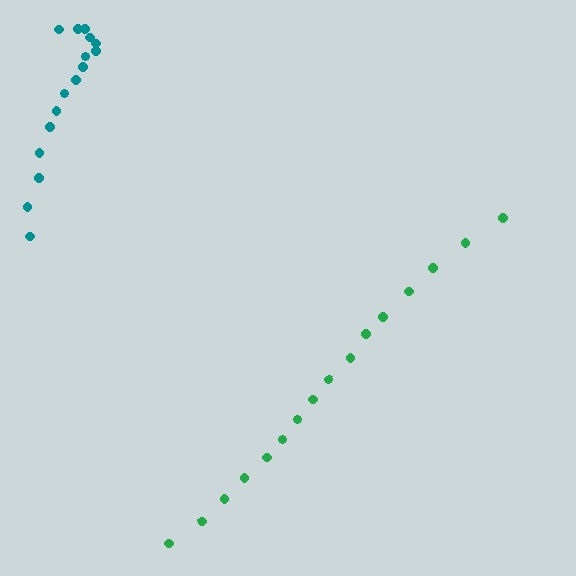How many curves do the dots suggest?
There are 2 distinct paths.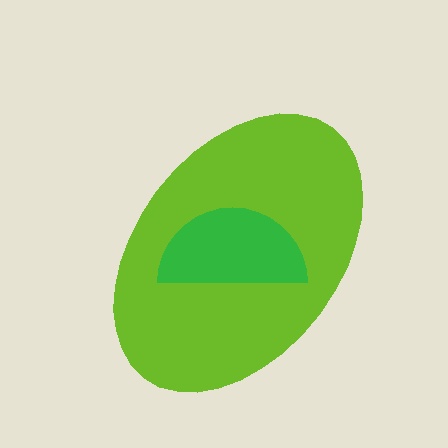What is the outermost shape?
The lime ellipse.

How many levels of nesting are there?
2.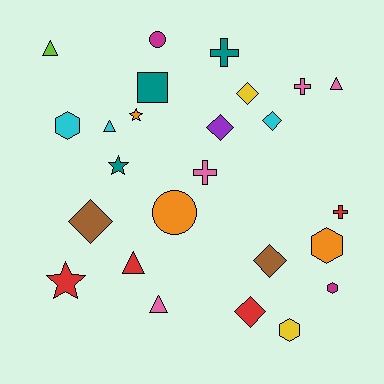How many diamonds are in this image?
There are 6 diamonds.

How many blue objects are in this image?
There are no blue objects.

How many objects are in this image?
There are 25 objects.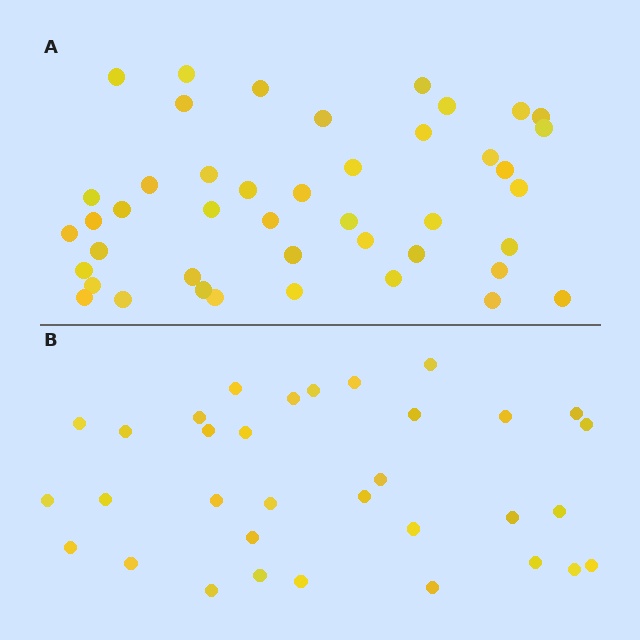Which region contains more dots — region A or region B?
Region A (the top region) has more dots.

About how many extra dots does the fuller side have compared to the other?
Region A has roughly 12 or so more dots than region B.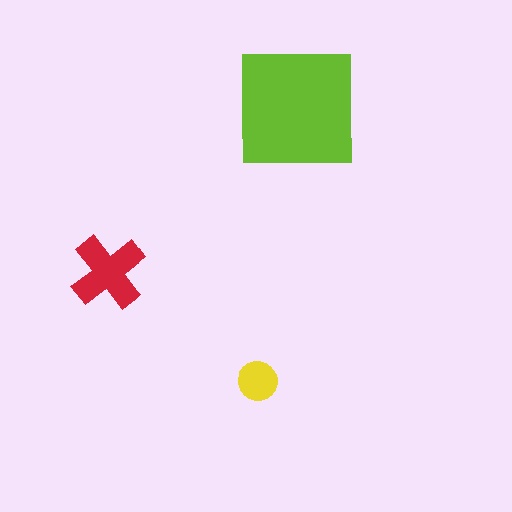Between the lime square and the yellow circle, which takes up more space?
The lime square.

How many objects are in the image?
There are 3 objects in the image.